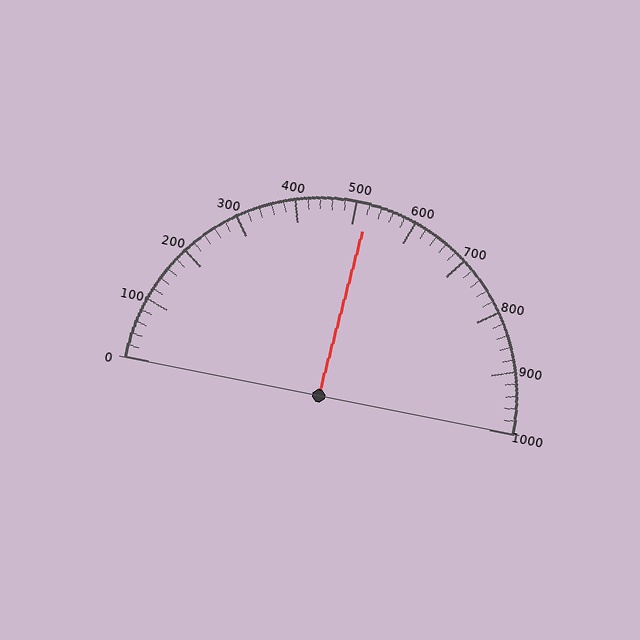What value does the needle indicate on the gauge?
The needle indicates approximately 520.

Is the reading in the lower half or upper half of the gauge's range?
The reading is in the upper half of the range (0 to 1000).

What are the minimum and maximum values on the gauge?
The gauge ranges from 0 to 1000.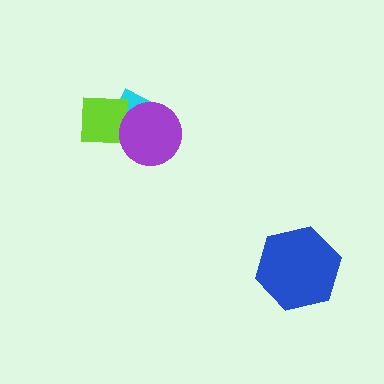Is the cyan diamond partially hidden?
Yes, it is partially covered by another shape.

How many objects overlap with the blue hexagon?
0 objects overlap with the blue hexagon.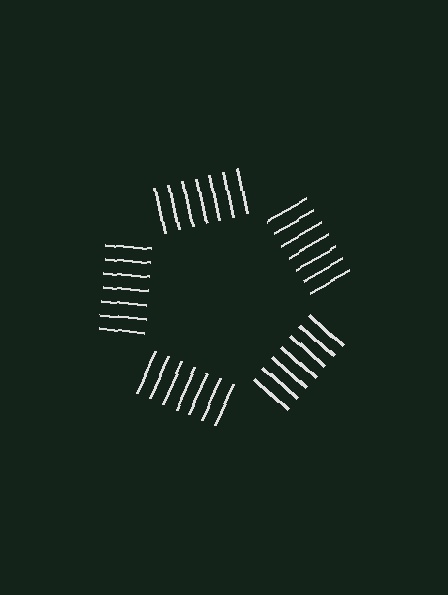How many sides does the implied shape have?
5 sides — the line-ends trace a pentagon.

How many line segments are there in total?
35 — 7 along each of the 5 edges.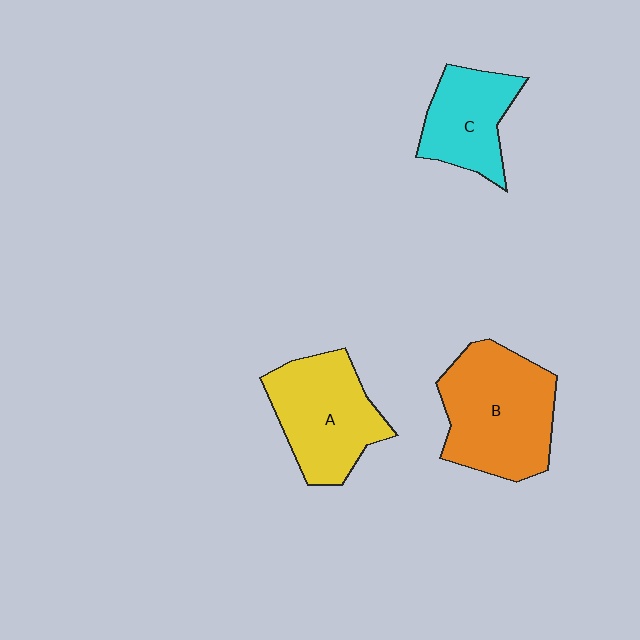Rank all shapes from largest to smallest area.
From largest to smallest: B (orange), A (yellow), C (cyan).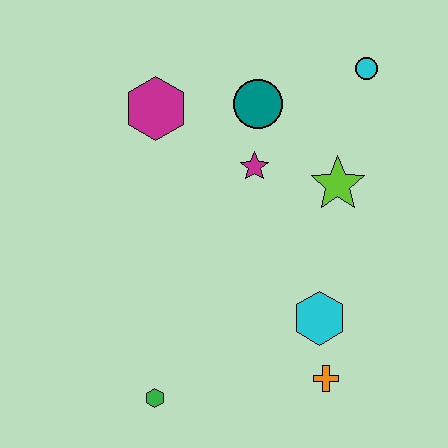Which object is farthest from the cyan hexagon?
The magenta hexagon is farthest from the cyan hexagon.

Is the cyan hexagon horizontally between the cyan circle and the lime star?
No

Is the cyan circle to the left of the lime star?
No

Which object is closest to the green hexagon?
The orange cross is closest to the green hexagon.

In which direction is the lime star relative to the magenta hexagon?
The lime star is to the right of the magenta hexagon.